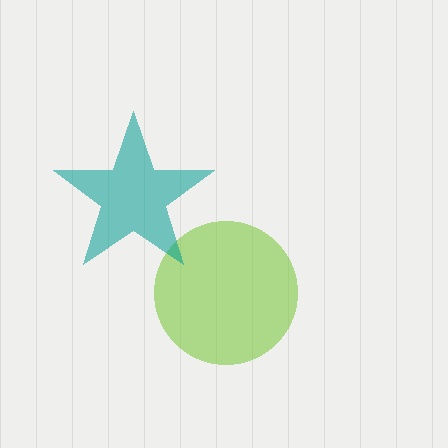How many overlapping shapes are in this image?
There are 2 overlapping shapes in the image.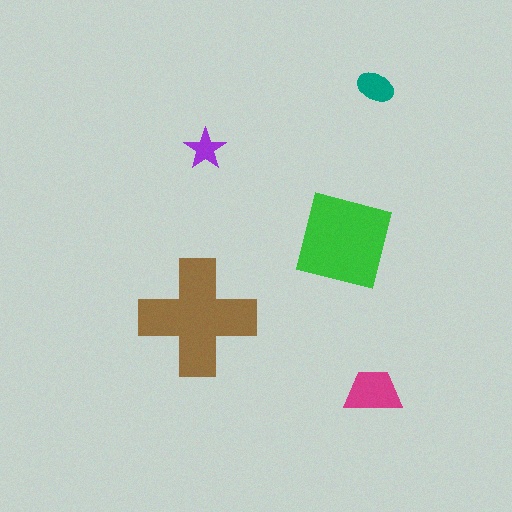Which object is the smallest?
The purple star.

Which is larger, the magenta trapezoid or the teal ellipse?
The magenta trapezoid.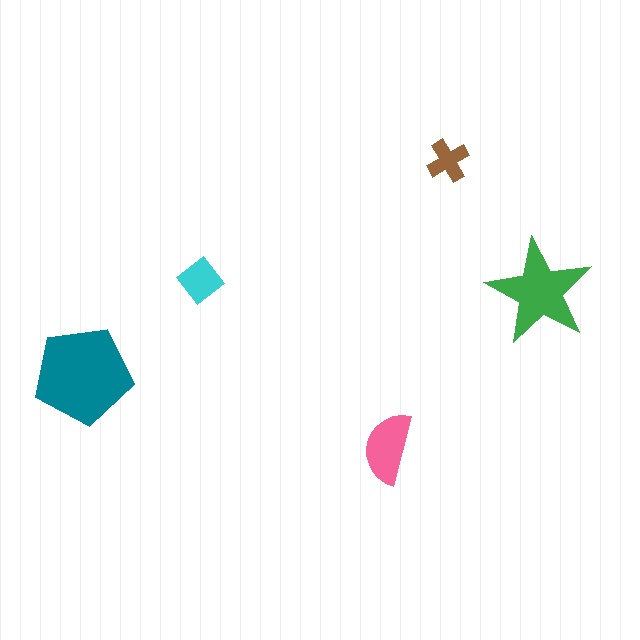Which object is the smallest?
The brown cross.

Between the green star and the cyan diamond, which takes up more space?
The green star.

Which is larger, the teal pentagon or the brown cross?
The teal pentagon.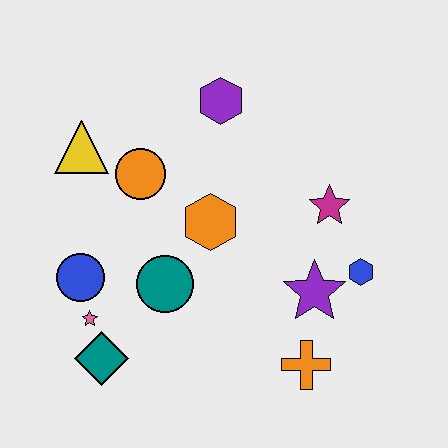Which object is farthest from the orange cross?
The yellow triangle is farthest from the orange cross.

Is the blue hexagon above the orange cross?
Yes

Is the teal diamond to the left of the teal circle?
Yes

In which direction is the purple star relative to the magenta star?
The purple star is below the magenta star.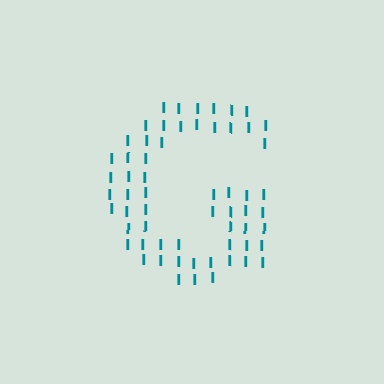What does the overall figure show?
The overall figure shows the letter G.